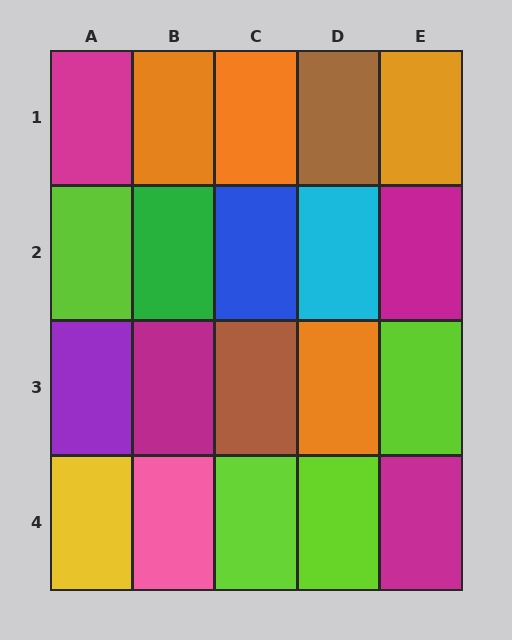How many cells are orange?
4 cells are orange.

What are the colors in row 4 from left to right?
Yellow, pink, lime, lime, magenta.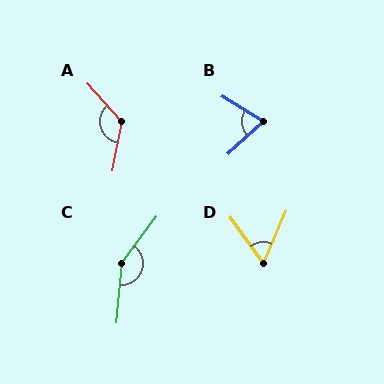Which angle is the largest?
C, at approximately 148 degrees.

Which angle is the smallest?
D, at approximately 60 degrees.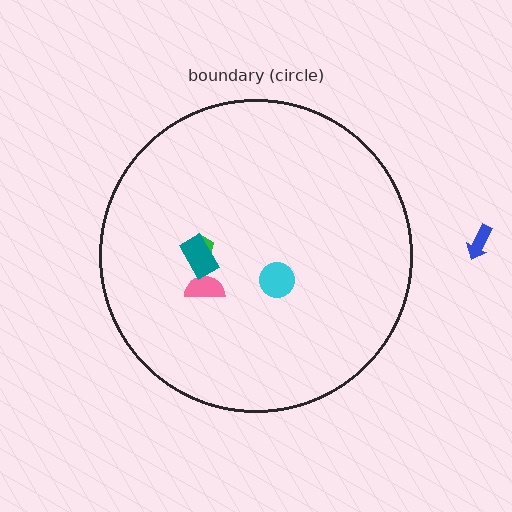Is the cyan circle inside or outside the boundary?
Inside.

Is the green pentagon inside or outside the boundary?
Inside.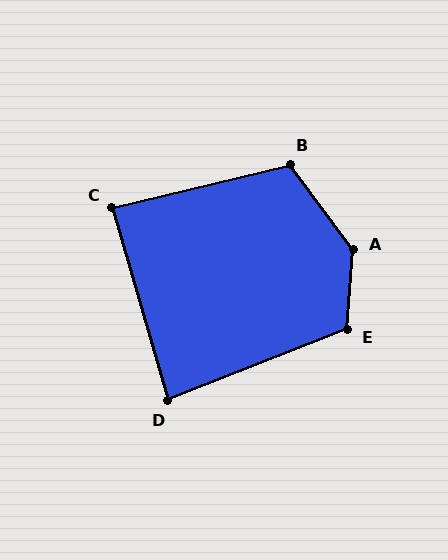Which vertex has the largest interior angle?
A, at approximately 139 degrees.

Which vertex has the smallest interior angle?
D, at approximately 84 degrees.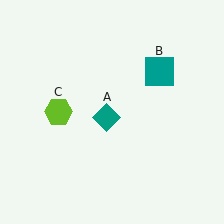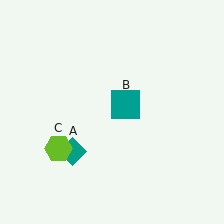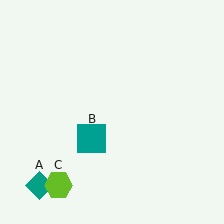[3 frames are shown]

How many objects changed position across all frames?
3 objects changed position: teal diamond (object A), teal square (object B), lime hexagon (object C).